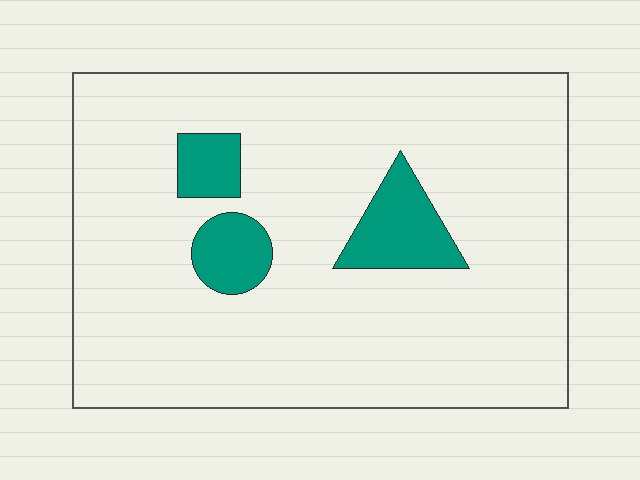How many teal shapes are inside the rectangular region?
3.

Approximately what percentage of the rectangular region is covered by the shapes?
Approximately 10%.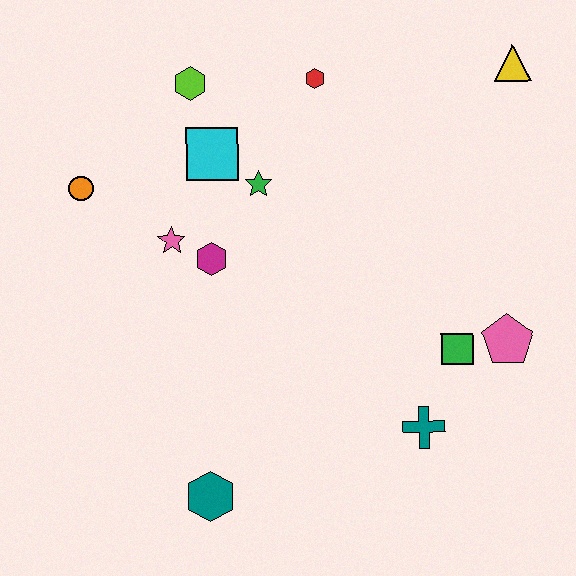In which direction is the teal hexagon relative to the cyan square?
The teal hexagon is below the cyan square.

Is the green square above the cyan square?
No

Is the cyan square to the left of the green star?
Yes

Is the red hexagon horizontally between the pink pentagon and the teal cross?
No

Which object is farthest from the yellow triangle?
The teal hexagon is farthest from the yellow triangle.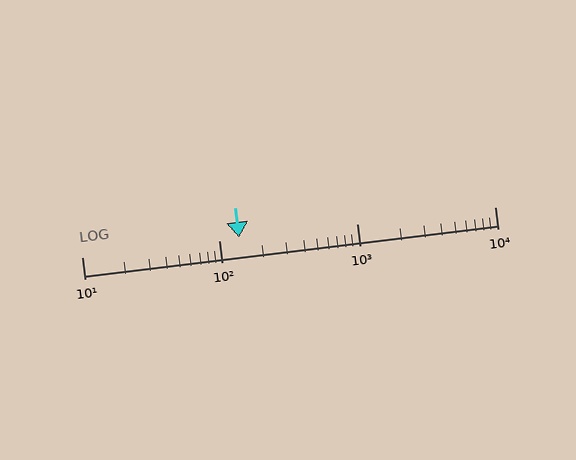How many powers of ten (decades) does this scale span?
The scale spans 3 decades, from 10 to 10000.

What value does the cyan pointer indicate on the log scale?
The pointer indicates approximately 140.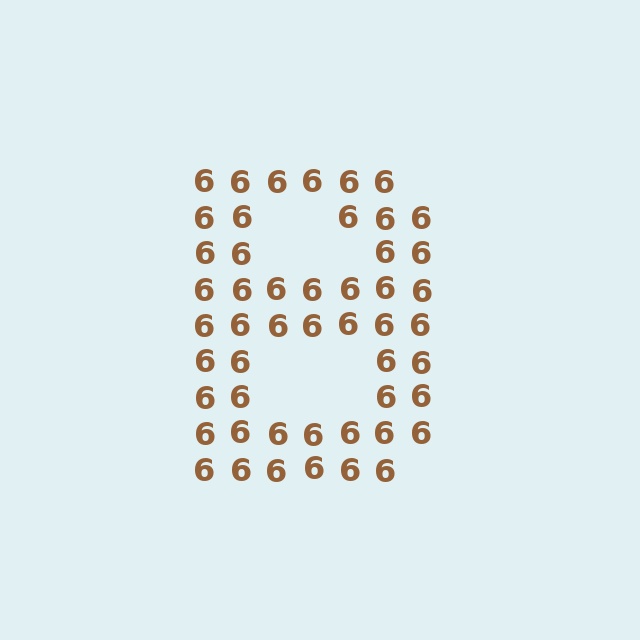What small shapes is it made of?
It is made of small digit 6's.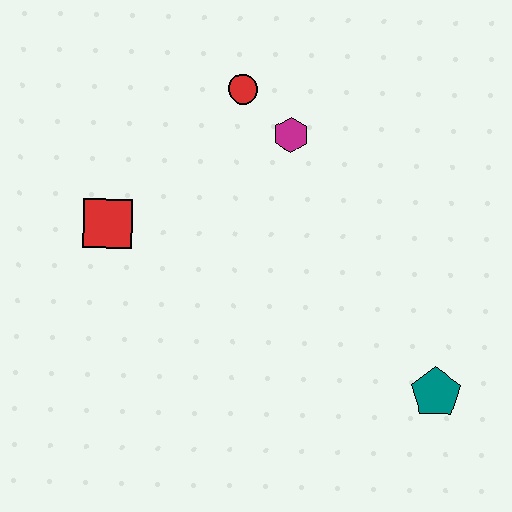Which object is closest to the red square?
The red circle is closest to the red square.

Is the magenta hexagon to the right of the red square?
Yes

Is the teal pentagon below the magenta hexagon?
Yes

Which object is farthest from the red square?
The teal pentagon is farthest from the red square.